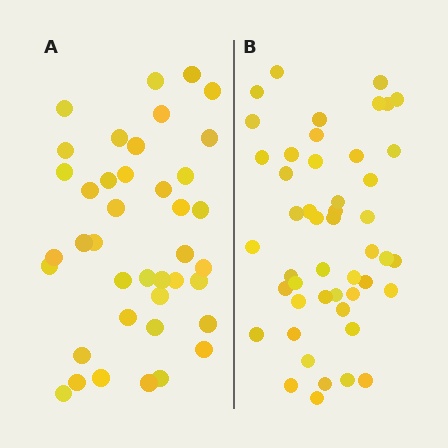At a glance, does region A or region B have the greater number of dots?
Region B (the right region) has more dots.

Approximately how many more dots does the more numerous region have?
Region B has roughly 8 or so more dots than region A.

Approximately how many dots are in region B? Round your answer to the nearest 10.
About 50 dots. (The exact count is 48, which rounds to 50.)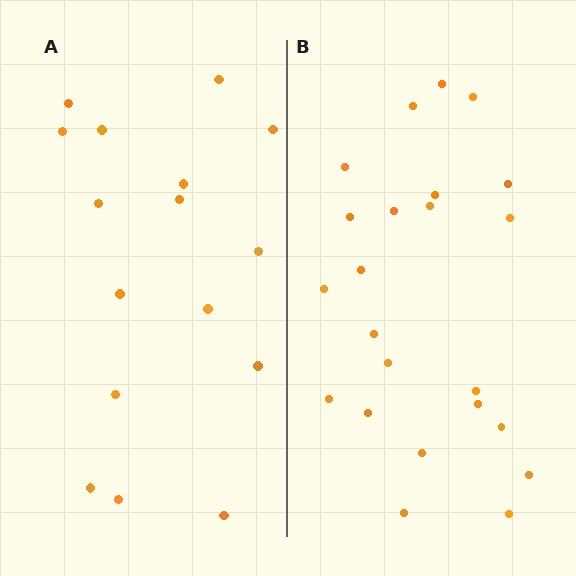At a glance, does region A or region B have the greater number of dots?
Region B (the right region) has more dots.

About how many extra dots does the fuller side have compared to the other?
Region B has roughly 8 or so more dots than region A.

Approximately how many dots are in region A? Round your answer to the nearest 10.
About 20 dots. (The exact count is 16, which rounds to 20.)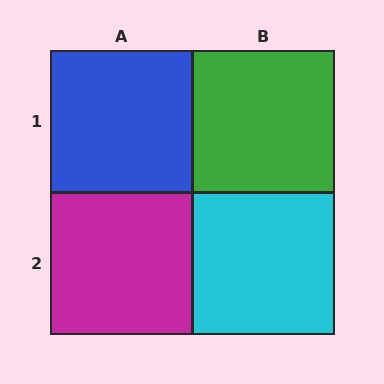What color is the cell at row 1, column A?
Blue.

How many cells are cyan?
1 cell is cyan.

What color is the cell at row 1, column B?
Green.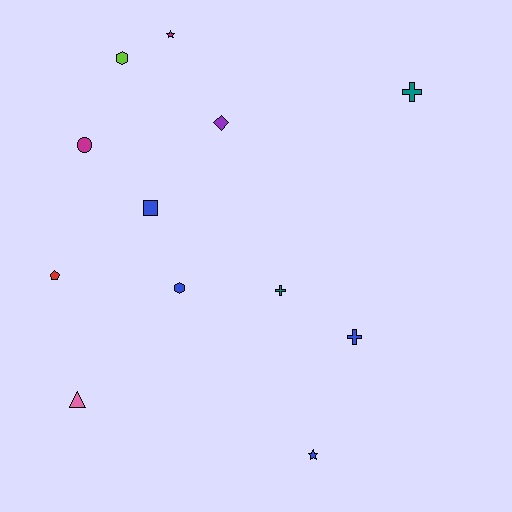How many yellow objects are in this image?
There are no yellow objects.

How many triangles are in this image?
There is 1 triangle.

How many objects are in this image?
There are 12 objects.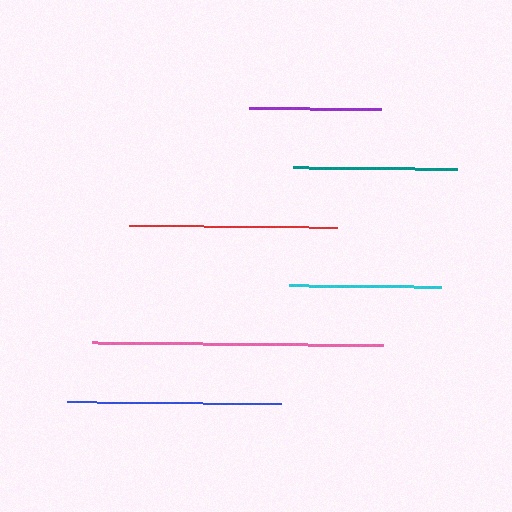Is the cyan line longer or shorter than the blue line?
The blue line is longer than the cyan line.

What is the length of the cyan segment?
The cyan segment is approximately 153 pixels long.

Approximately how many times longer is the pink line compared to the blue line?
The pink line is approximately 1.4 times the length of the blue line.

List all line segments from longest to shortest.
From longest to shortest: pink, blue, red, teal, cyan, purple.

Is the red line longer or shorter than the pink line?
The pink line is longer than the red line.